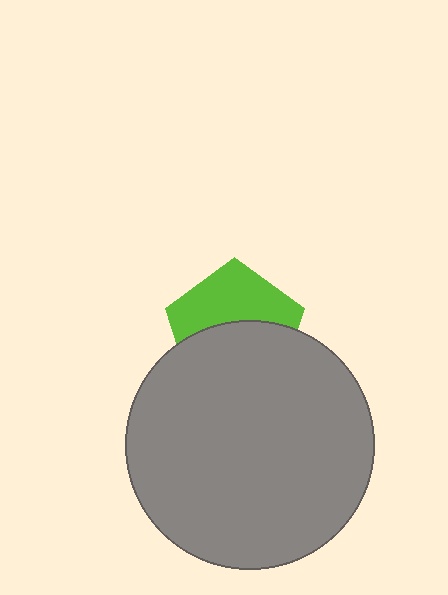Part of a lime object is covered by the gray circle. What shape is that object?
It is a pentagon.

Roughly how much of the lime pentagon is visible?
About half of it is visible (roughly 46%).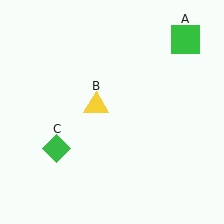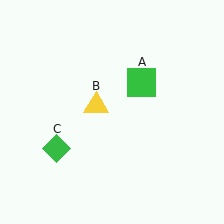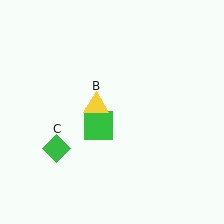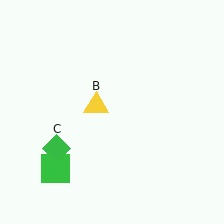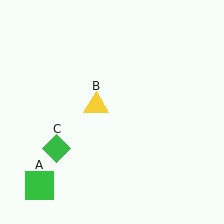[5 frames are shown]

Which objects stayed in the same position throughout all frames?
Yellow triangle (object B) and green diamond (object C) remained stationary.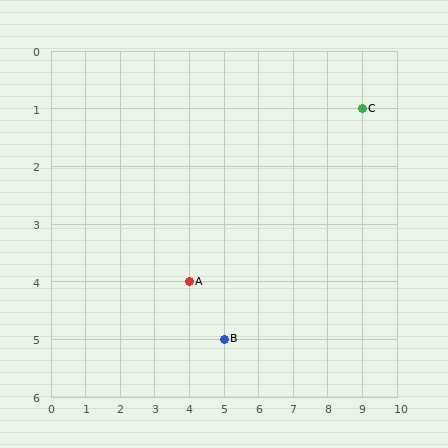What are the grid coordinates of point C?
Point C is at grid coordinates (9, 1).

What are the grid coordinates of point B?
Point B is at grid coordinates (5, 5).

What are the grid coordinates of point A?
Point A is at grid coordinates (4, 4).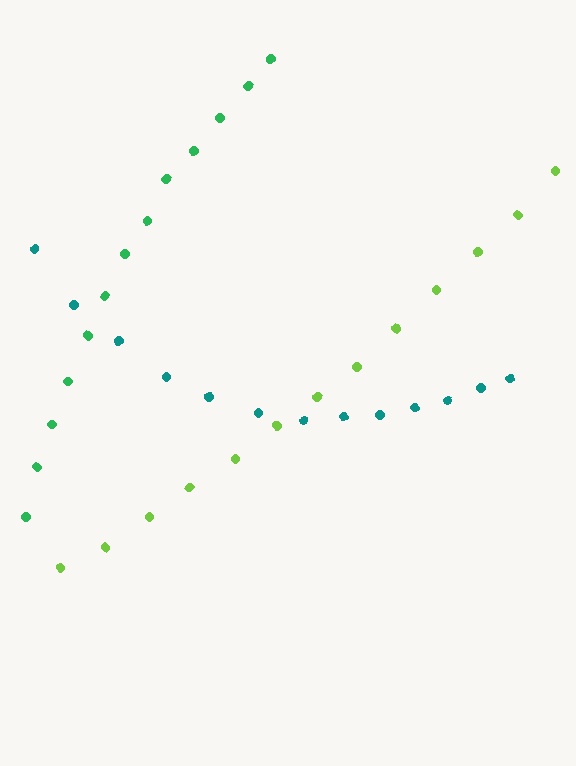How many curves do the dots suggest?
There are 3 distinct paths.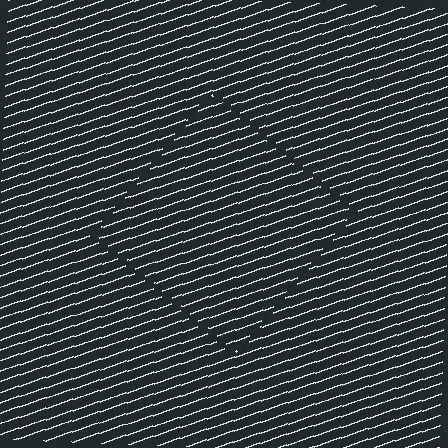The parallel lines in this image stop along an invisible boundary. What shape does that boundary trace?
An illusory square. The interior of the shape contains the same grating, shifted by half a period — the contour is defined by the phase discontinuity where line-ends from the inner and outer gratings abut.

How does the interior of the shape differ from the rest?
The interior of the shape contains the same grating, shifted by half a period — the contour is defined by the phase discontinuity where line-ends from the inner and outer gratings abut.